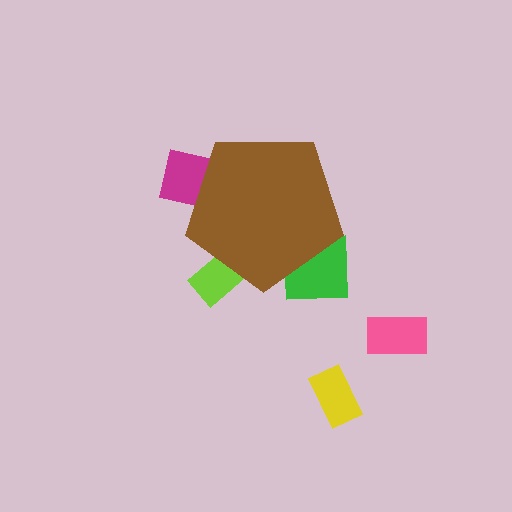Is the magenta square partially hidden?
Yes, the magenta square is partially hidden behind the brown pentagon.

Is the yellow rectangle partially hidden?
No, the yellow rectangle is fully visible.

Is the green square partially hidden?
Yes, the green square is partially hidden behind the brown pentagon.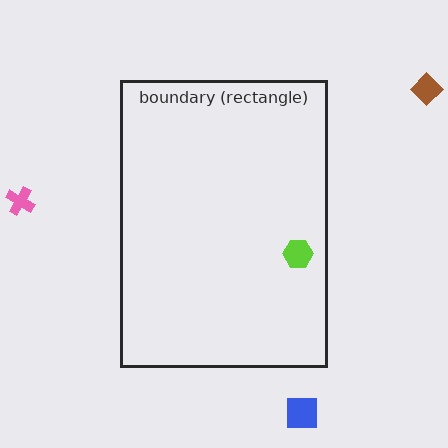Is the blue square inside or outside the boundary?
Outside.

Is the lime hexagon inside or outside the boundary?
Inside.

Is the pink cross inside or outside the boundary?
Outside.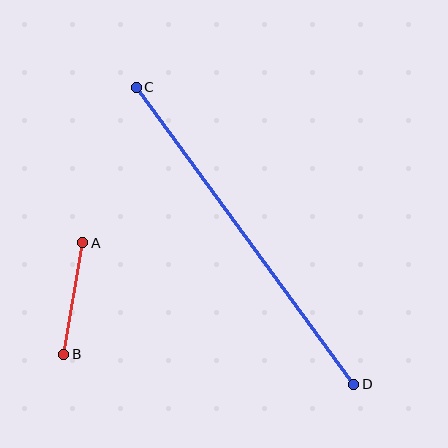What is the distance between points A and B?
The distance is approximately 113 pixels.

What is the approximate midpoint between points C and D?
The midpoint is at approximately (245, 236) pixels.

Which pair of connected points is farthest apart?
Points C and D are farthest apart.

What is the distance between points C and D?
The distance is approximately 368 pixels.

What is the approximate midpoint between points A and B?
The midpoint is at approximately (73, 299) pixels.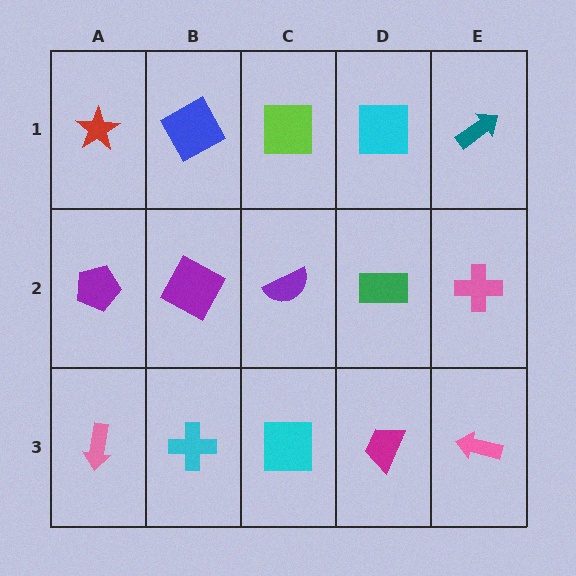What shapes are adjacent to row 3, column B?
A purple square (row 2, column B), a pink arrow (row 3, column A), a cyan square (row 3, column C).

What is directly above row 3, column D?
A green rectangle.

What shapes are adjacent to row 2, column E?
A teal arrow (row 1, column E), a pink arrow (row 3, column E), a green rectangle (row 2, column D).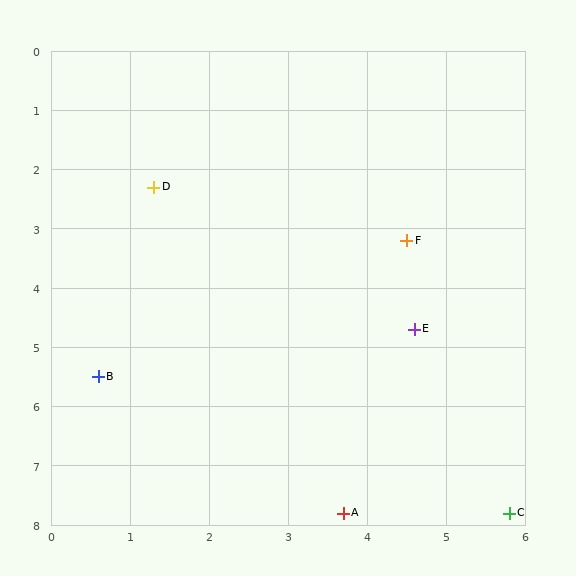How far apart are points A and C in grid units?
Points A and C are about 2.1 grid units apart.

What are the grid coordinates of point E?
Point E is at approximately (4.6, 4.7).